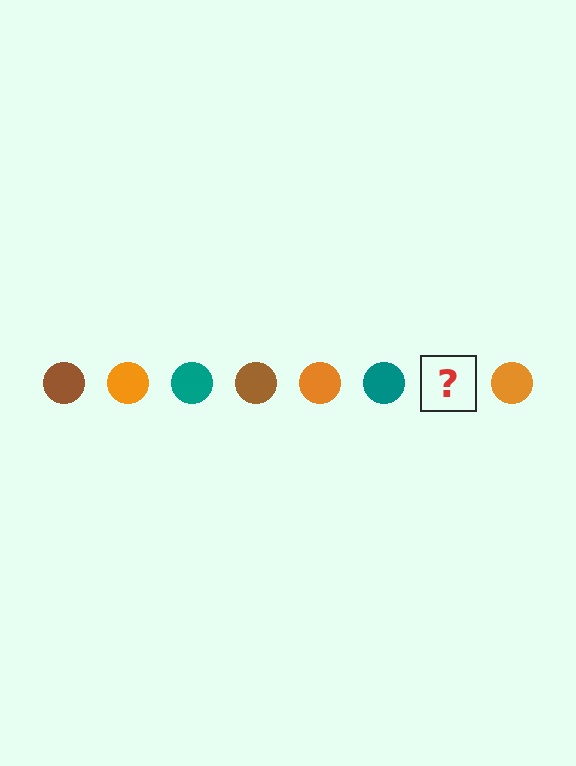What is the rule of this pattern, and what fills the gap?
The rule is that the pattern cycles through brown, orange, teal circles. The gap should be filled with a brown circle.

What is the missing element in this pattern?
The missing element is a brown circle.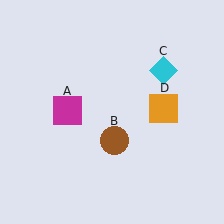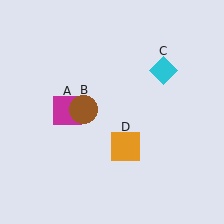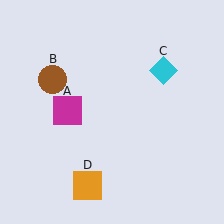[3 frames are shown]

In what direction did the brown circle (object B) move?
The brown circle (object B) moved up and to the left.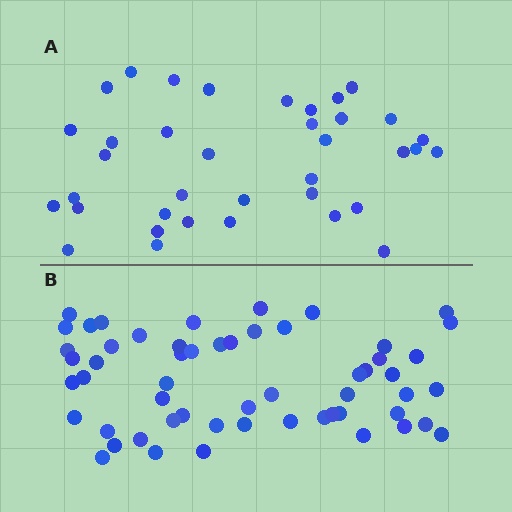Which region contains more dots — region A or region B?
Region B (the bottom region) has more dots.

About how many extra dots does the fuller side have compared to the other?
Region B has approximately 20 more dots than region A.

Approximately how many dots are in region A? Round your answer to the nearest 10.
About 40 dots. (The exact count is 37, which rounds to 40.)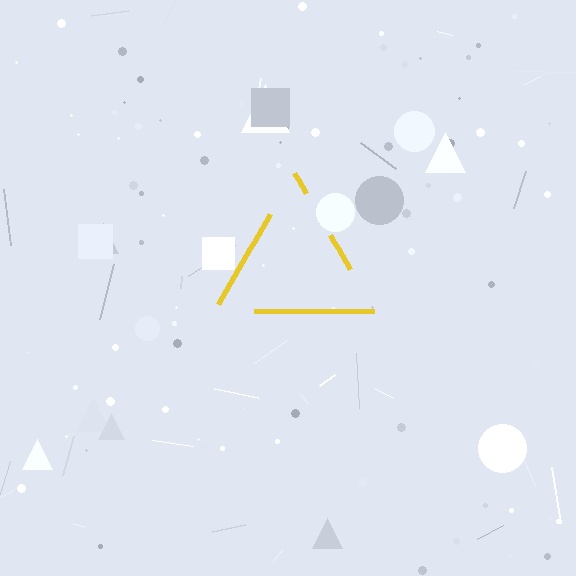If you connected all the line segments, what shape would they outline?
They would outline a triangle.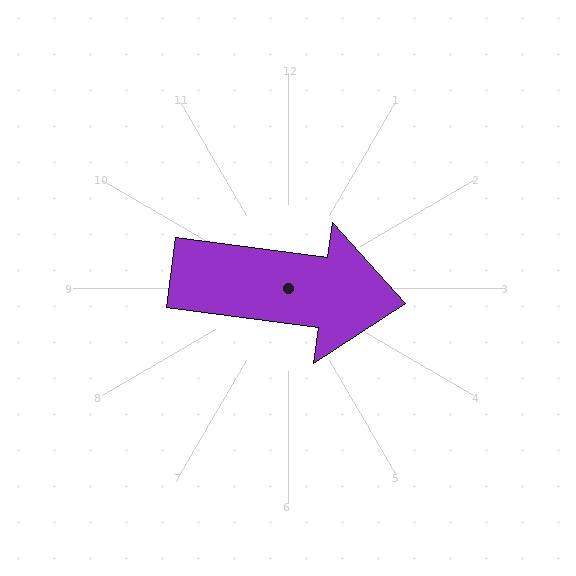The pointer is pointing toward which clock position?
Roughly 3 o'clock.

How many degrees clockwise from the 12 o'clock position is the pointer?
Approximately 98 degrees.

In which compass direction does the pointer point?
East.